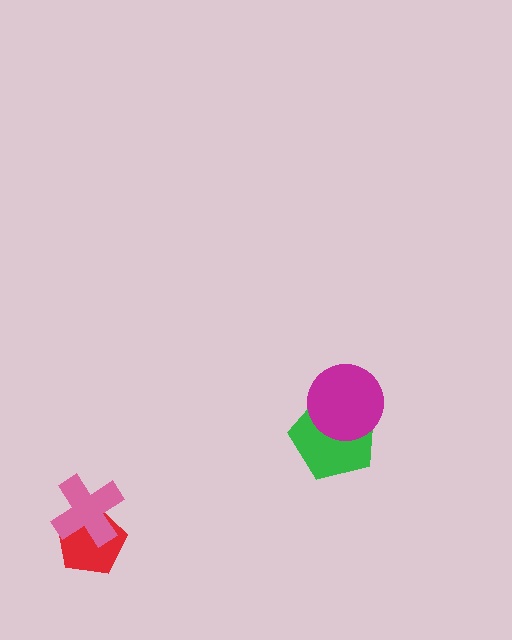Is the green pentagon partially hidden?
Yes, it is partially covered by another shape.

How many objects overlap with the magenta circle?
1 object overlaps with the magenta circle.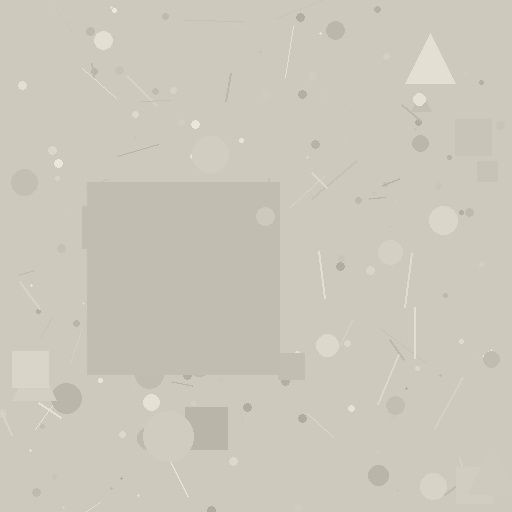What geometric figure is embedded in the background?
A square is embedded in the background.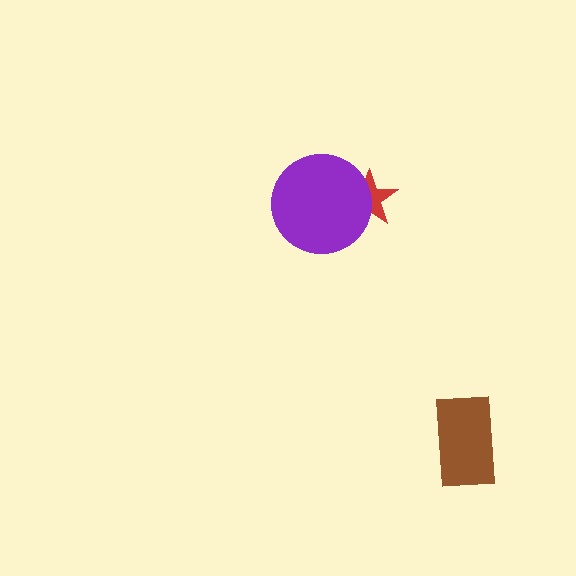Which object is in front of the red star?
The purple circle is in front of the red star.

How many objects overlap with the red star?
1 object overlaps with the red star.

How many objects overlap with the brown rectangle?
0 objects overlap with the brown rectangle.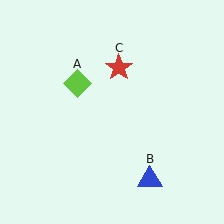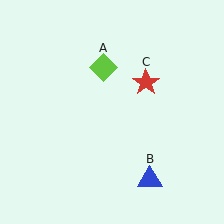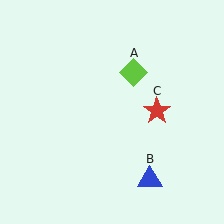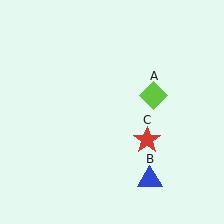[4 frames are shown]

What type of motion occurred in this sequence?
The lime diamond (object A), red star (object C) rotated clockwise around the center of the scene.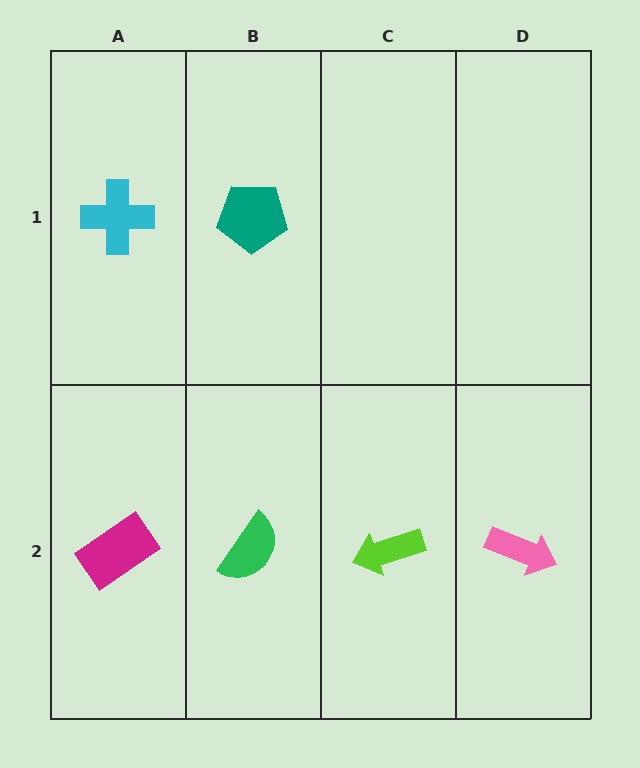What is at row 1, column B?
A teal pentagon.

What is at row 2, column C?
A lime arrow.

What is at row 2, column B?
A green semicircle.